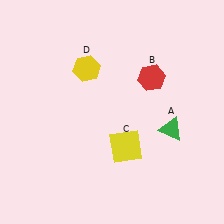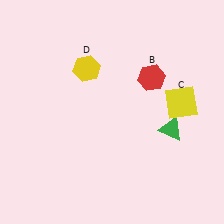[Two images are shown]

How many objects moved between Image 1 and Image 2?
1 object moved between the two images.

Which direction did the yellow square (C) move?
The yellow square (C) moved right.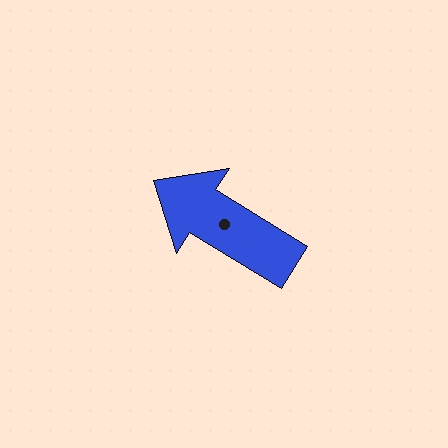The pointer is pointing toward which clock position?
Roughly 10 o'clock.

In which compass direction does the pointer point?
Northwest.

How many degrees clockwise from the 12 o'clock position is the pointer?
Approximately 302 degrees.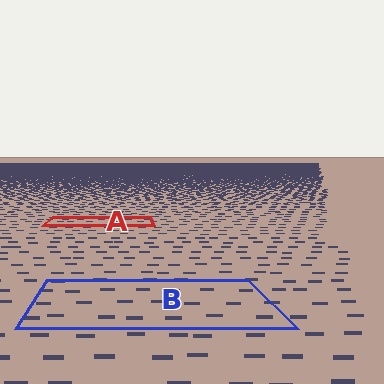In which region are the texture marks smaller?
The texture marks are smaller in region A, because it is farther away.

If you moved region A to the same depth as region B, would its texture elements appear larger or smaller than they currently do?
They would appear larger. At a closer depth, the same texture elements are projected at a bigger on-screen size.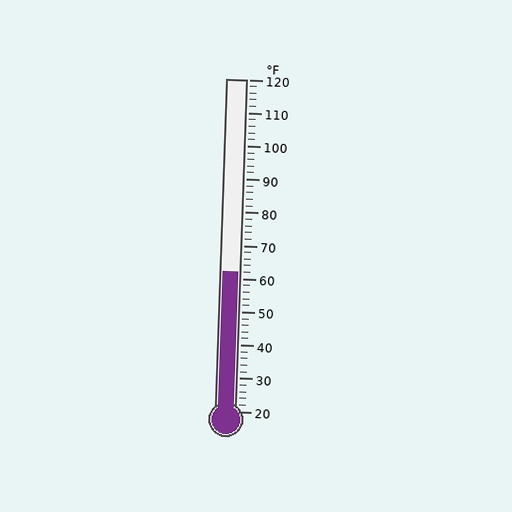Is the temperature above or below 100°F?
The temperature is below 100°F.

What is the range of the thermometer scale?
The thermometer scale ranges from 20°F to 120°F.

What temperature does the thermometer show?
The thermometer shows approximately 62°F.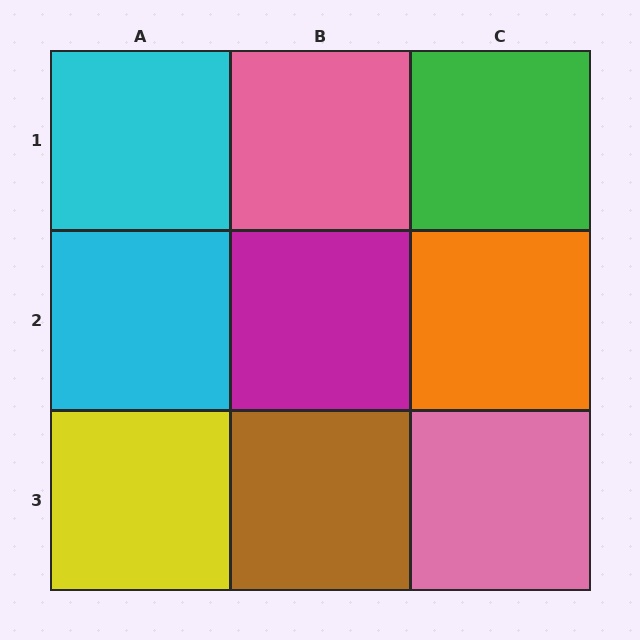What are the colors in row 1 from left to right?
Cyan, pink, green.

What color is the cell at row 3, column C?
Pink.